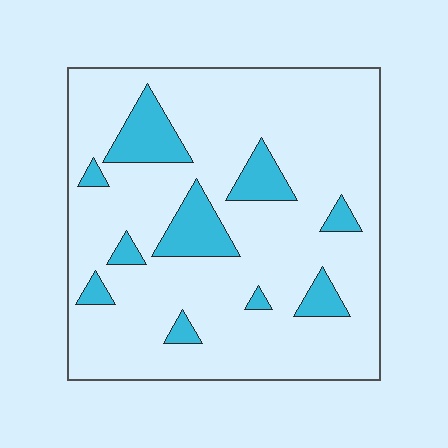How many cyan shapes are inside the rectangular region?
10.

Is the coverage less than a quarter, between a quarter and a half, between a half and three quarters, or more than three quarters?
Less than a quarter.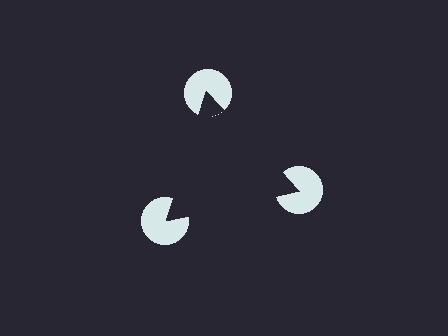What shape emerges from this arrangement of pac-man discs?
An illusory triangle — its edges are inferred from the aligned wedge cuts in the pac-man discs, not physically drawn.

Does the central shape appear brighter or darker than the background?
It typically appears slightly darker than the background, even though no actual brightness change is drawn.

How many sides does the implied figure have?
3 sides.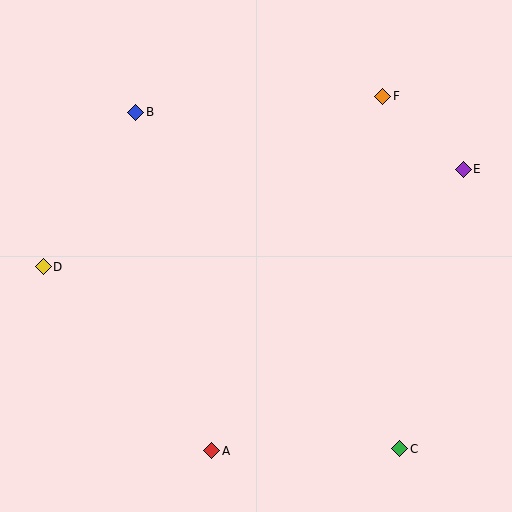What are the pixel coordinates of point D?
Point D is at (43, 267).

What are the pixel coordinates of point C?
Point C is at (400, 449).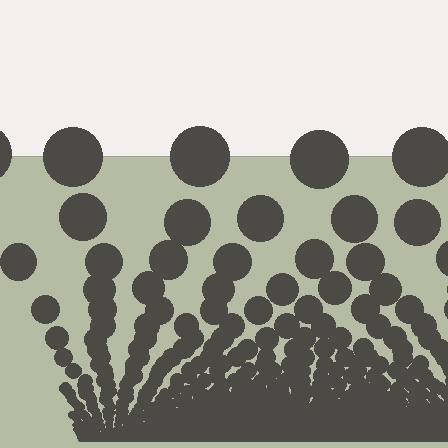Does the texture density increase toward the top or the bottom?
Density increases toward the bottom.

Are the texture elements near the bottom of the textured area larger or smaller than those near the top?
Smaller. The gradient is inverted — elements near the bottom are smaller and denser.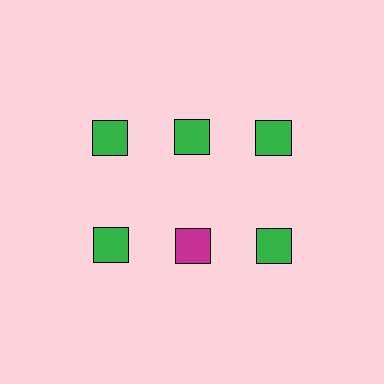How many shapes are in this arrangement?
There are 6 shapes arranged in a grid pattern.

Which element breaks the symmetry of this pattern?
The magenta square in the second row, second from left column breaks the symmetry. All other shapes are green squares.